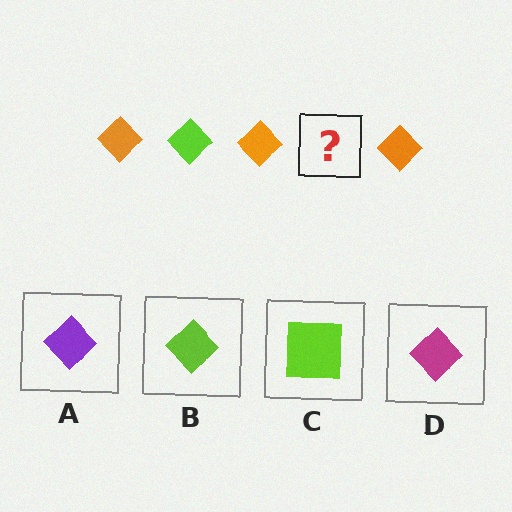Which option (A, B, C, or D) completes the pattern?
B.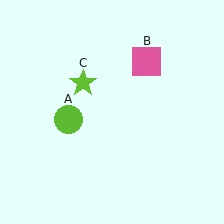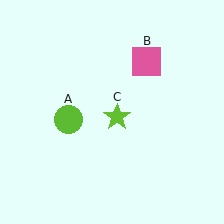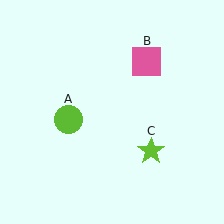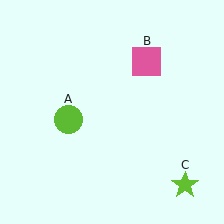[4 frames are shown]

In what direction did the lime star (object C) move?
The lime star (object C) moved down and to the right.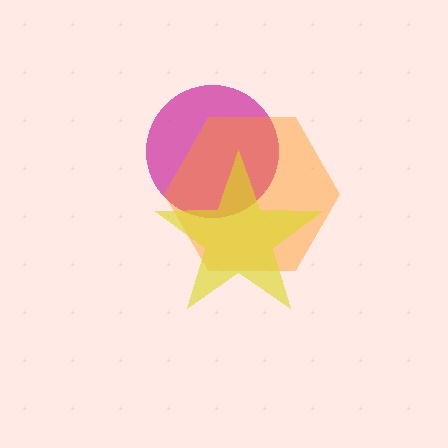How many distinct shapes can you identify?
There are 3 distinct shapes: a magenta circle, an orange hexagon, a yellow star.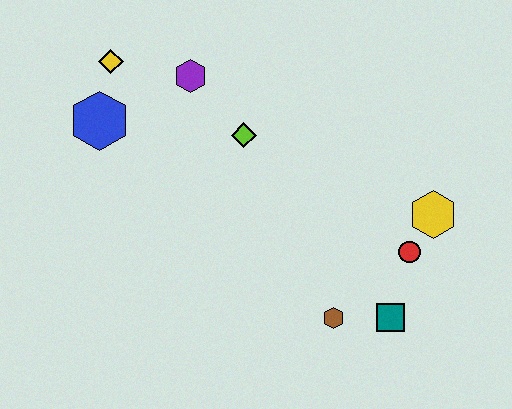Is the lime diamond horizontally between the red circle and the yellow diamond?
Yes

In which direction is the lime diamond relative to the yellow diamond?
The lime diamond is to the right of the yellow diamond.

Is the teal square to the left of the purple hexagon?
No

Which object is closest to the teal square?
The brown hexagon is closest to the teal square.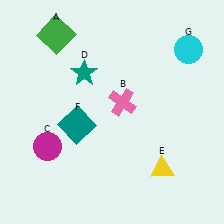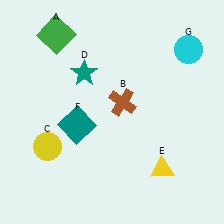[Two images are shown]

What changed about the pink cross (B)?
In Image 1, B is pink. In Image 2, it changed to brown.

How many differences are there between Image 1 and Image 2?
There are 2 differences between the two images.